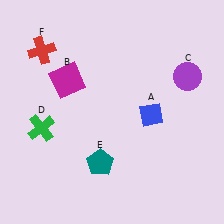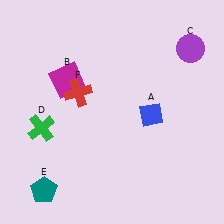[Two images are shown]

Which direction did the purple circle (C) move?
The purple circle (C) moved up.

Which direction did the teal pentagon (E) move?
The teal pentagon (E) moved left.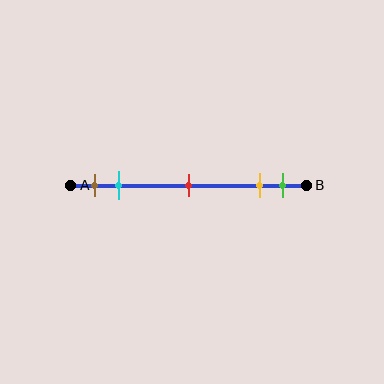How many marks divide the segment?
There are 5 marks dividing the segment.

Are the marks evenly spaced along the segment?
No, the marks are not evenly spaced.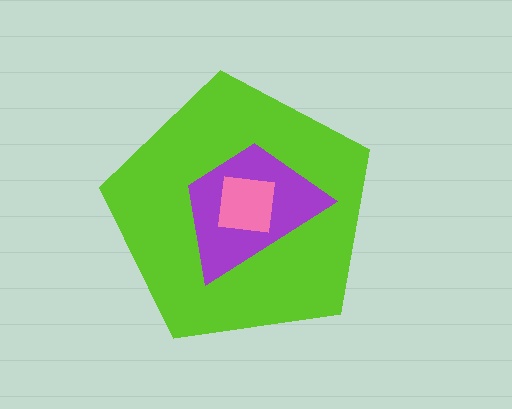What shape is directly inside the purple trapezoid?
The pink square.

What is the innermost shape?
The pink square.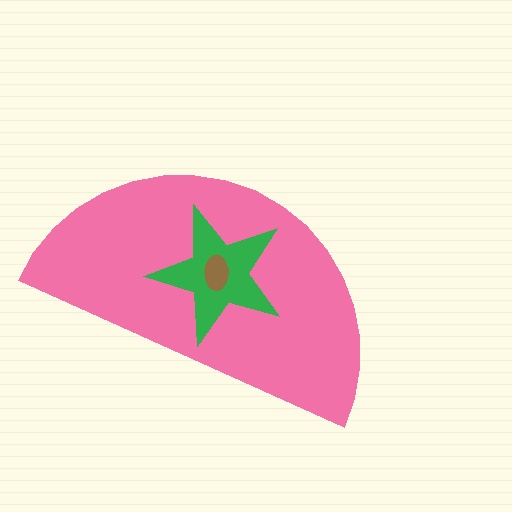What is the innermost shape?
The brown ellipse.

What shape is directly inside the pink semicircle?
The green star.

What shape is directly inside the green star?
The brown ellipse.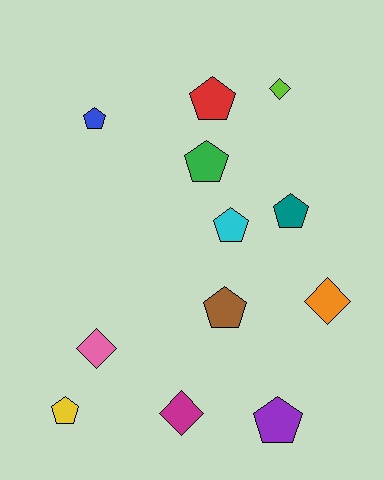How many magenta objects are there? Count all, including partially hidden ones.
There is 1 magenta object.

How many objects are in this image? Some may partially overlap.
There are 12 objects.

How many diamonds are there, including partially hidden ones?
There are 4 diamonds.